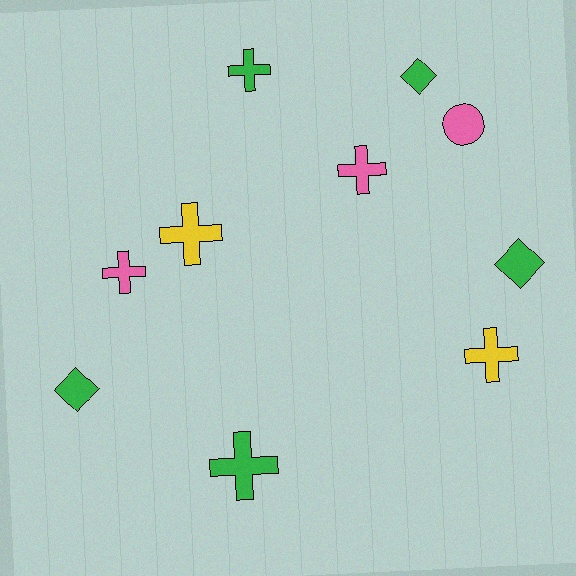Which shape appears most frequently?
Cross, with 6 objects.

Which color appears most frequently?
Green, with 5 objects.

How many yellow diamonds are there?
There are no yellow diamonds.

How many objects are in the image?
There are 10 objects.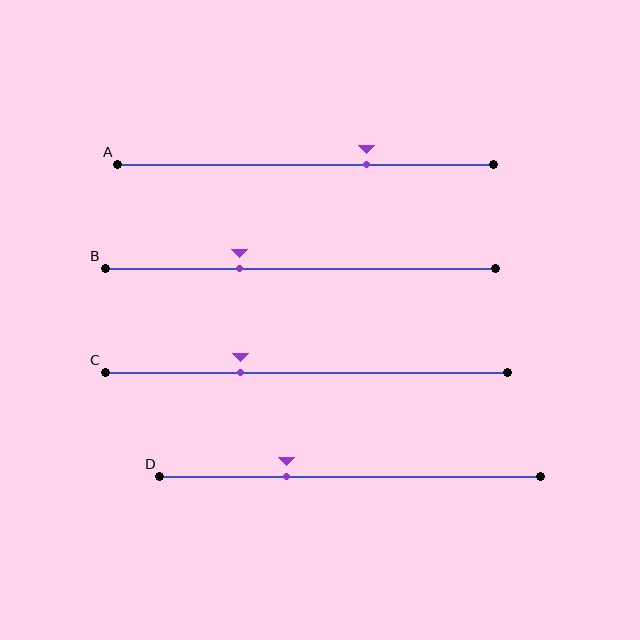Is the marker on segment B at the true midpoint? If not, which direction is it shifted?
No, the marker on segment B is shifted to the left by about 16% of the segment length.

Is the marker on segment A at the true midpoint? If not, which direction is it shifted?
No, the marker on segment A is shifted to the right by about 16% of the segment length.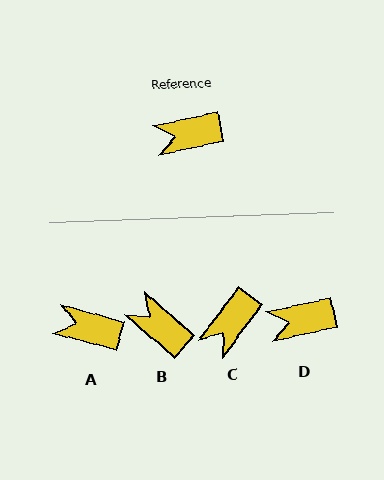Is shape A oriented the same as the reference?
No, it is off by about 28 degrees.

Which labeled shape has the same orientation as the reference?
D.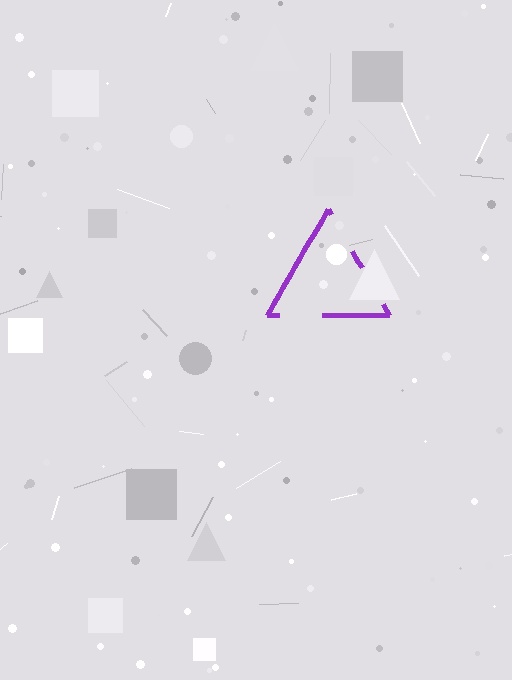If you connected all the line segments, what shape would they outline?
They would outline a triangle.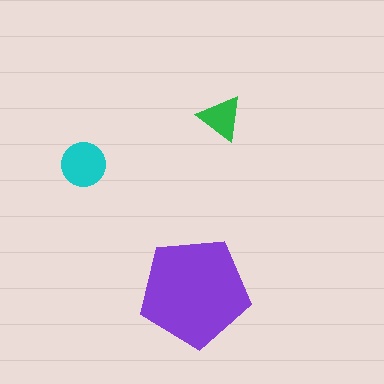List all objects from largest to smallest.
The purple pentagon, the cyan circle, the green triangle.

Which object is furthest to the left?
The cyan circle is leftmost.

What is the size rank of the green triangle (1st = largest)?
3rd.